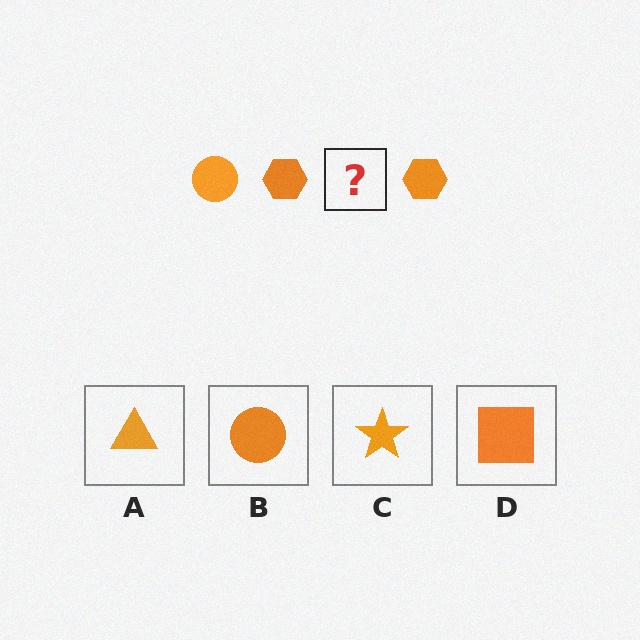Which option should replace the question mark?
Option B.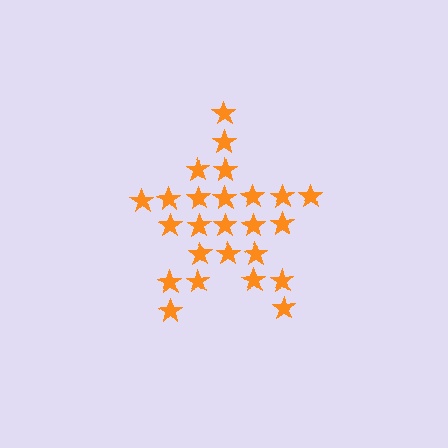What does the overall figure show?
The overall figure shows a star.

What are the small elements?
The small elements are stars.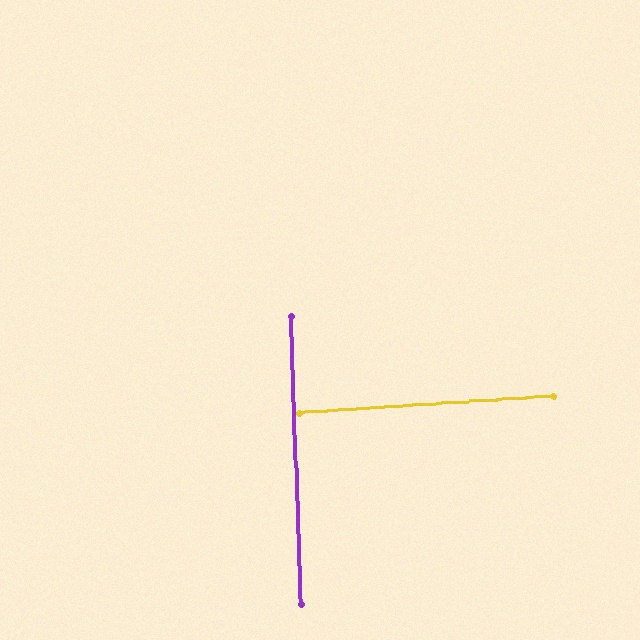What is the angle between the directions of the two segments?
Approximately 88 degrees.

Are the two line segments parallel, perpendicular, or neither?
Perpendicular — they meet at approximately 88°.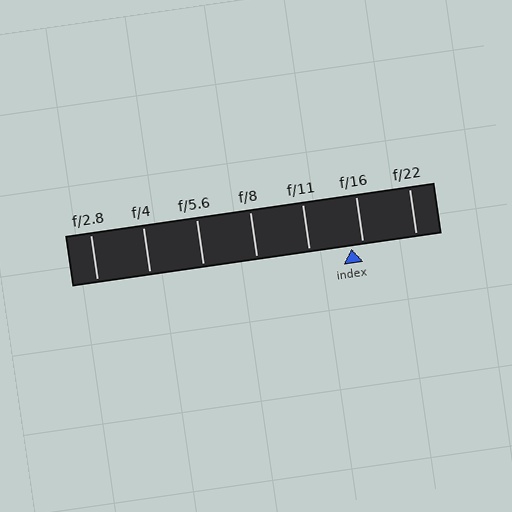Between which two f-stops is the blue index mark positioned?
The index mark is between f/11 and f/16.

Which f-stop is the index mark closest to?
The index mark is closest to f/16.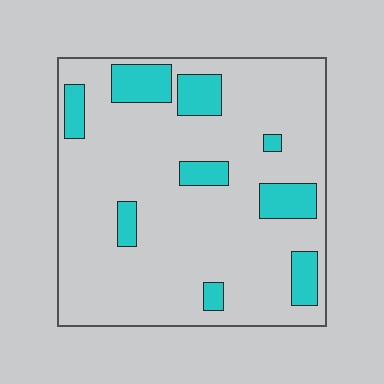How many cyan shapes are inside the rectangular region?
9.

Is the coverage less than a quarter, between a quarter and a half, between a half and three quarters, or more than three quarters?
Less than a quarter.